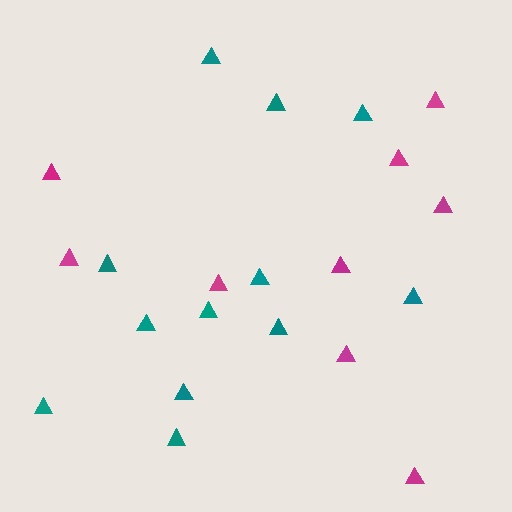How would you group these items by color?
There are 2 groups: one group of teal triangles (12) and one group of magenta triangles (9).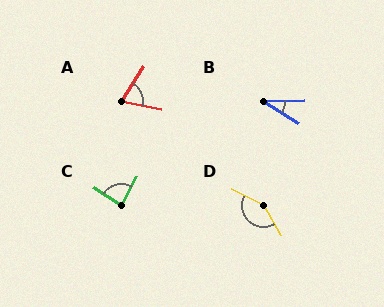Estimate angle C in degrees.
Approximately 86 degrees.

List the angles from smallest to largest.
B (33°), A (68°), C (86°), D (146°).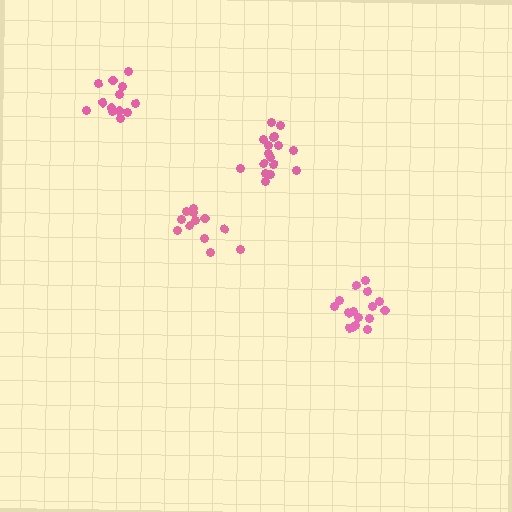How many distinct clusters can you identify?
There are 4 distinct clusters.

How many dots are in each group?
Group 1: 17 dots, Group 2: 12 dots, Group 3: 13 dots, Group 4: 16 dots (58 total).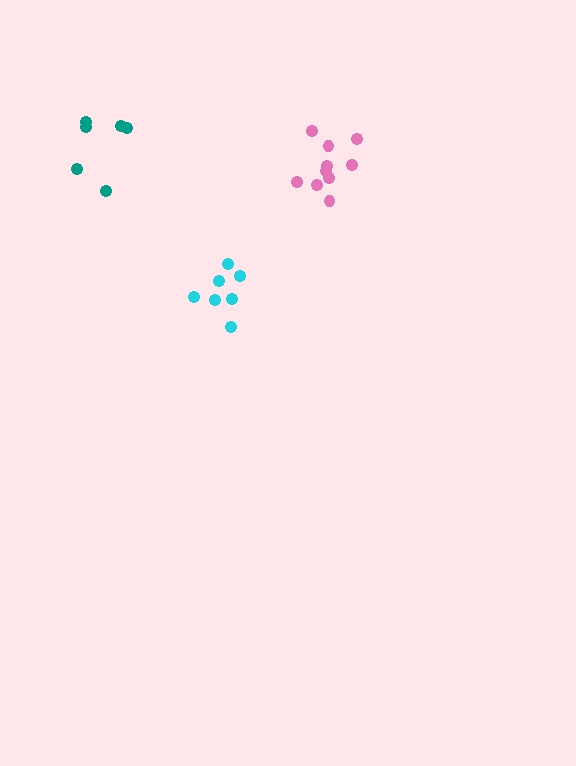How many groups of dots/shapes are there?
There are 3 groups.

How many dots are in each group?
Group 1: 7 dots, Group 2: 6 dots, Group 3: 10 dots (23 total).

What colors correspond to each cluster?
The clusters are colored: cyan, teal, pink.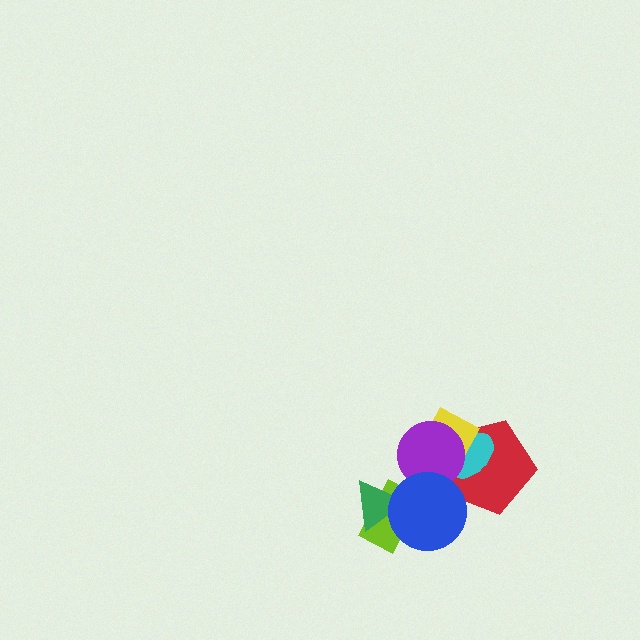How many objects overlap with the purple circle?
4 objects overlap with the purple circle.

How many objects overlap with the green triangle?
2 objects overlap with the green triangle.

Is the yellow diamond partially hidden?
Yes, it is partially covered by another shape.